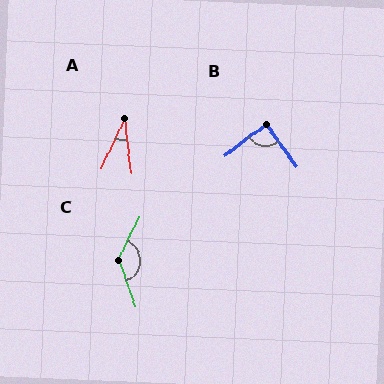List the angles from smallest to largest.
A (32°), B (89°), C (133°).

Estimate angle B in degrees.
Approximately 89 degrees.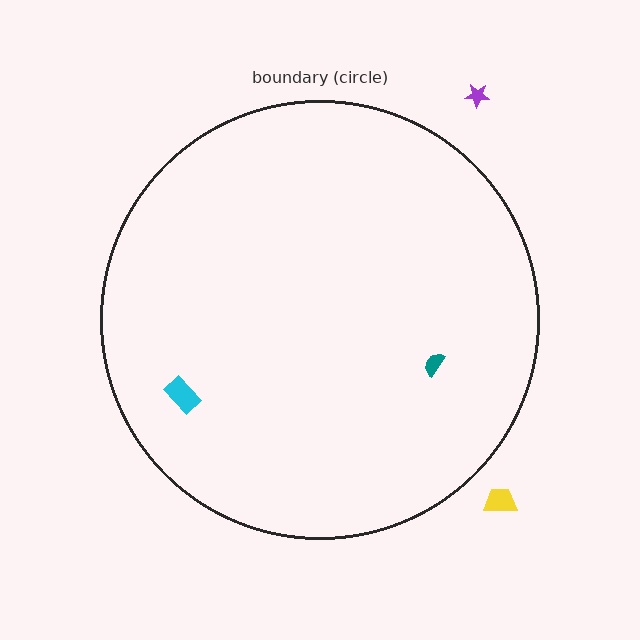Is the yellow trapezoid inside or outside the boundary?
Outside.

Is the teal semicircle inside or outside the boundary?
Inside.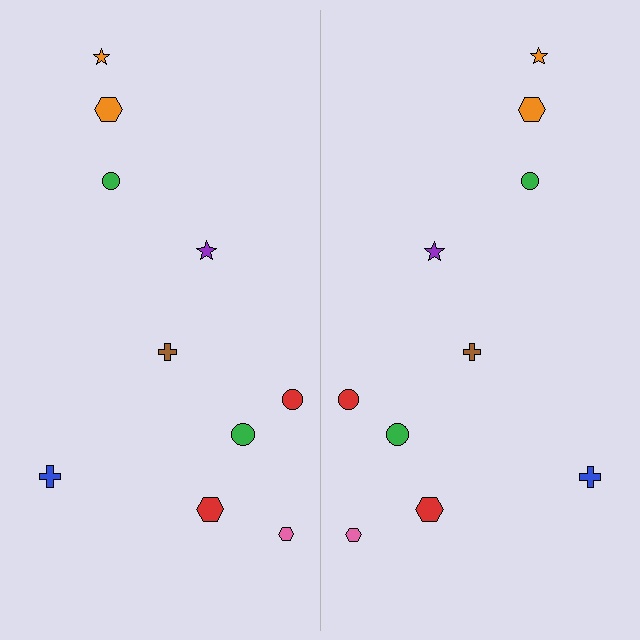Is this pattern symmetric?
Yes, this pattern has bilateral (reflection) symmetry.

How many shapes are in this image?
There are 20 shapes in this image.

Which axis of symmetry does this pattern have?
The pattern has a vertical axis of symmetry running through the center of the image.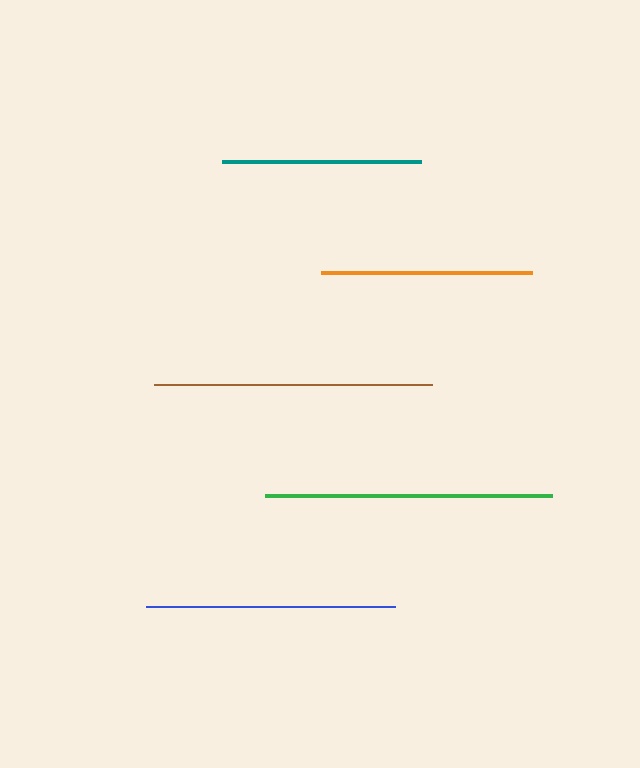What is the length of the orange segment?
The orange segment is approximately 211 pixels long.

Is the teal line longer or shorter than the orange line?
The orange line is longer than the teal line.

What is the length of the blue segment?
The blue segment is approximately 249 pixels long.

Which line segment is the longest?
The green line is the longest at approximately 287 pixels.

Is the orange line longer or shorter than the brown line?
The brown line is longer than the orange line.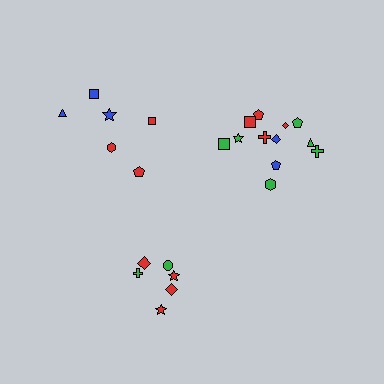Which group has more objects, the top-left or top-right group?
The top-right group.